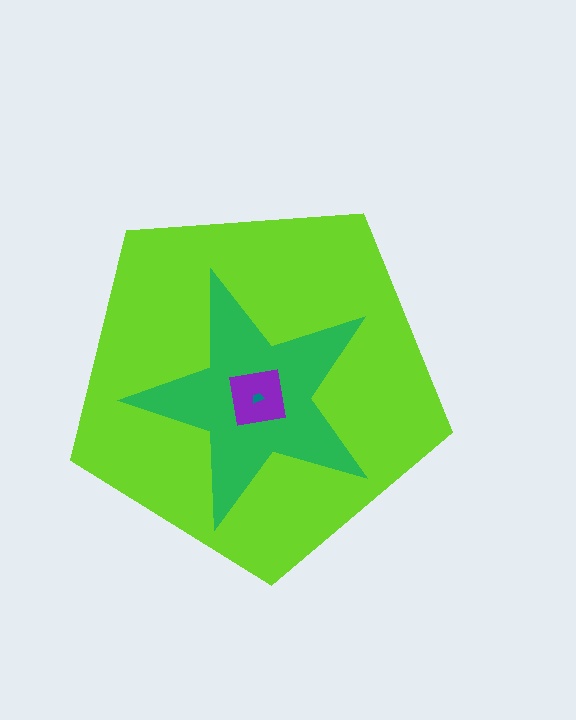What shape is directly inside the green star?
The purple square.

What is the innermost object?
The teal trapezoid.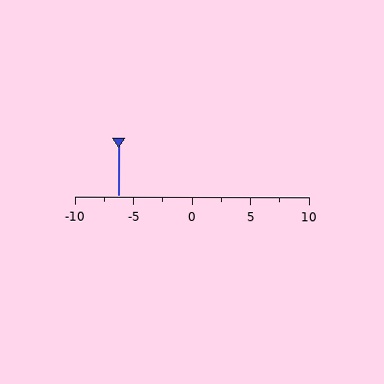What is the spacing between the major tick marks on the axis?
The major ticks are spaced 5 apart.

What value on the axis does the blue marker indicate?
The marker indicates approximately -6.2.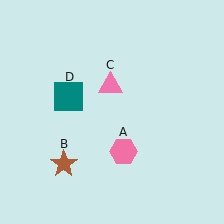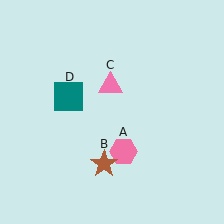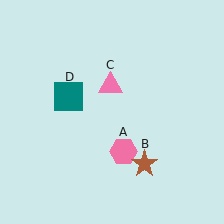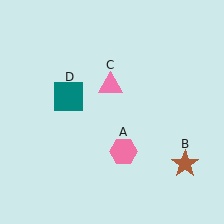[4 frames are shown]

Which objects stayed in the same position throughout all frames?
Pink hexagon (object A) and pink triangle (object C) and teal square (object D) remained stationary.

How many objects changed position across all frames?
1 object changed position: brown star (object B).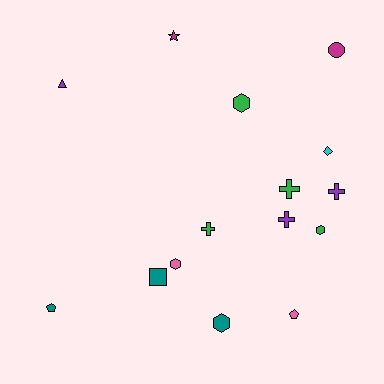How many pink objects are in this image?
There are 2 pink objects.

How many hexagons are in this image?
There are 4 hexagons.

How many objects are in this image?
There are 15 objects.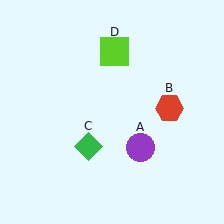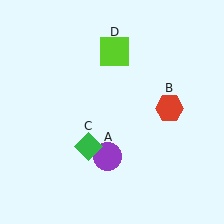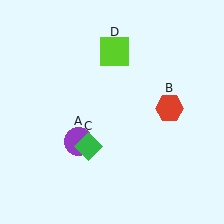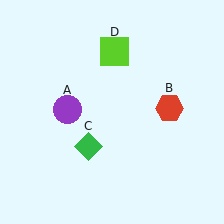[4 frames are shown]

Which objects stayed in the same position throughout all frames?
Red hexagon (object B) and green diamond (object C) and lime square (object D) remained stationary.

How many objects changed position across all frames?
1 object changed position: purple circle (object A).